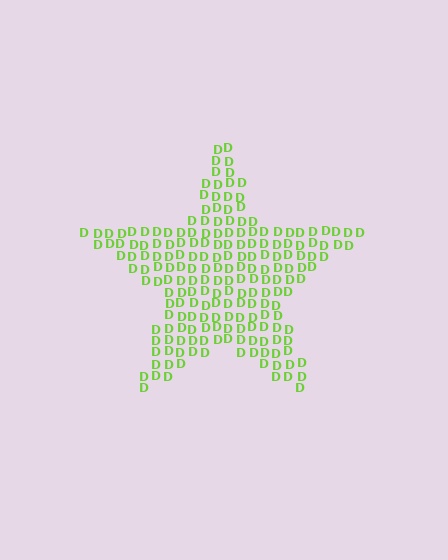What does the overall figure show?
The overall figure shows a star.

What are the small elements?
The small elements are letter D's.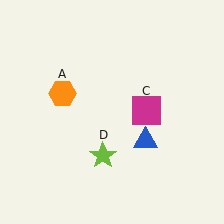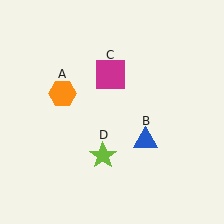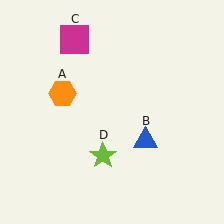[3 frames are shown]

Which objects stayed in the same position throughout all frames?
Orange hexagon (object A) and blue triangle (object B) and lime star (object D) remained stationary.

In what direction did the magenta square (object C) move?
The magenta square (object C) moved up and to the left.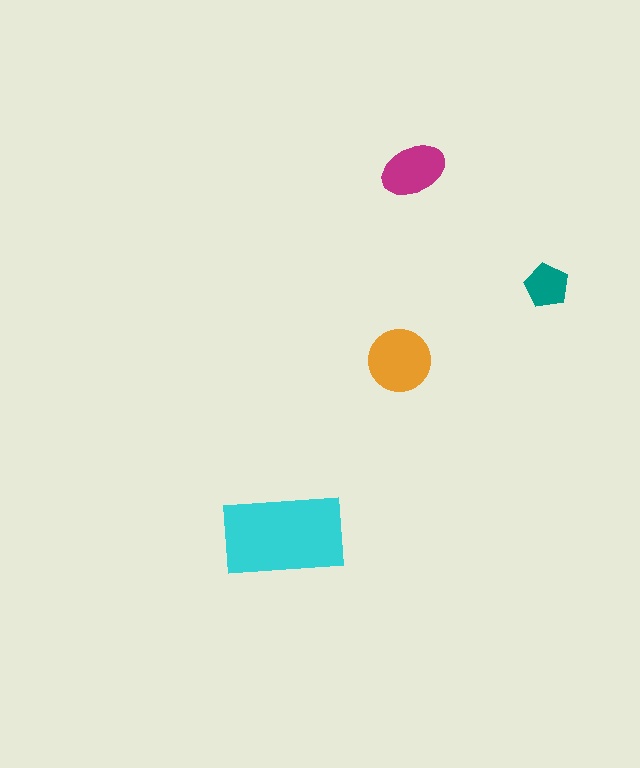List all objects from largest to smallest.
The cyan rectangle, the orange circle, the magenta ellipse, the teal pentagon.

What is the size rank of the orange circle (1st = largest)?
2nd.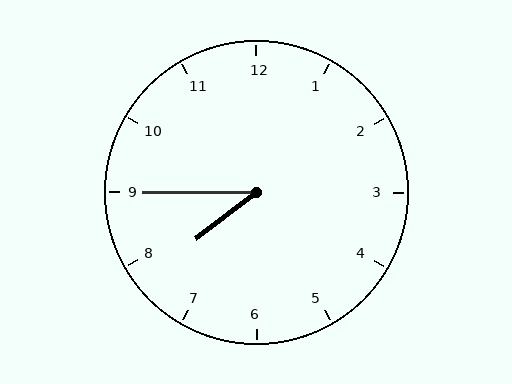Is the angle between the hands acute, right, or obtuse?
It is acute.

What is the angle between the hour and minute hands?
Approximately 38 degrees.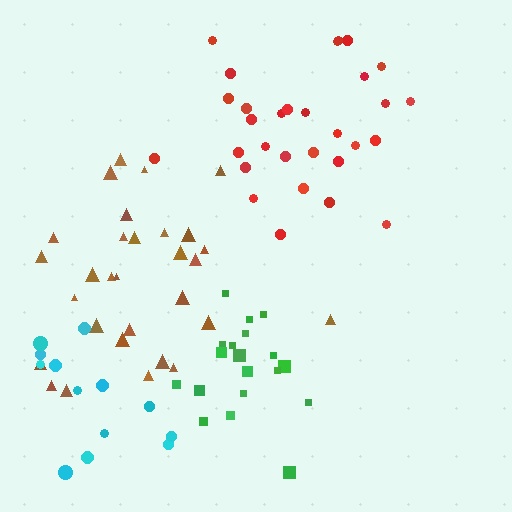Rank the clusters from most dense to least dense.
green, brown, red, cyan.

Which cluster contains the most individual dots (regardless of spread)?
Red (30).